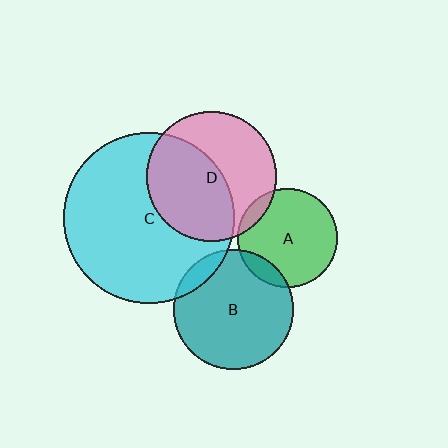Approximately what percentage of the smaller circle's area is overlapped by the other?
Approximately 10%.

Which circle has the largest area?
Circle C (cyan).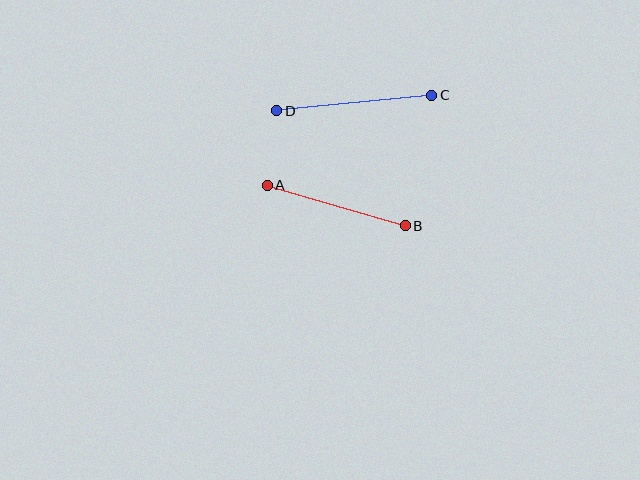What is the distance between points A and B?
The distance is approximately 144 pixels.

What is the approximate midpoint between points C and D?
The midpoint is at approximately (354, 103) pixels.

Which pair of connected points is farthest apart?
Points C and D are farthest apart.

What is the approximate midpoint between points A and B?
The midpoint is at approximately (336, 205) pixels.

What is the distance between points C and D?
The distance is approximately 156 pixels.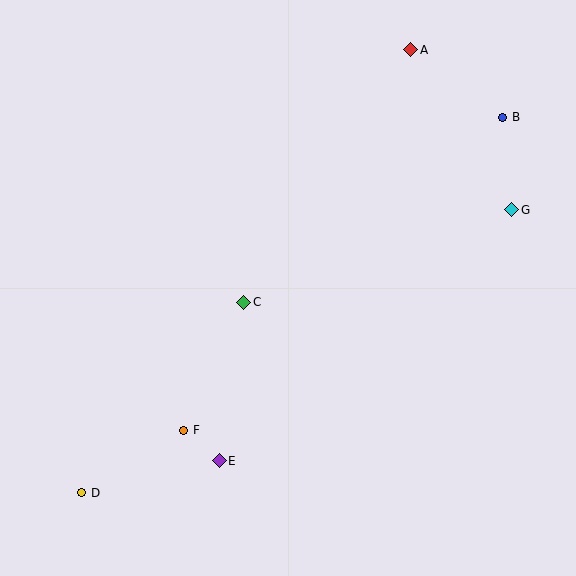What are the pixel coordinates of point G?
Point G is at (512, 210).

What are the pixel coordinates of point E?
Point E is at (219, 461).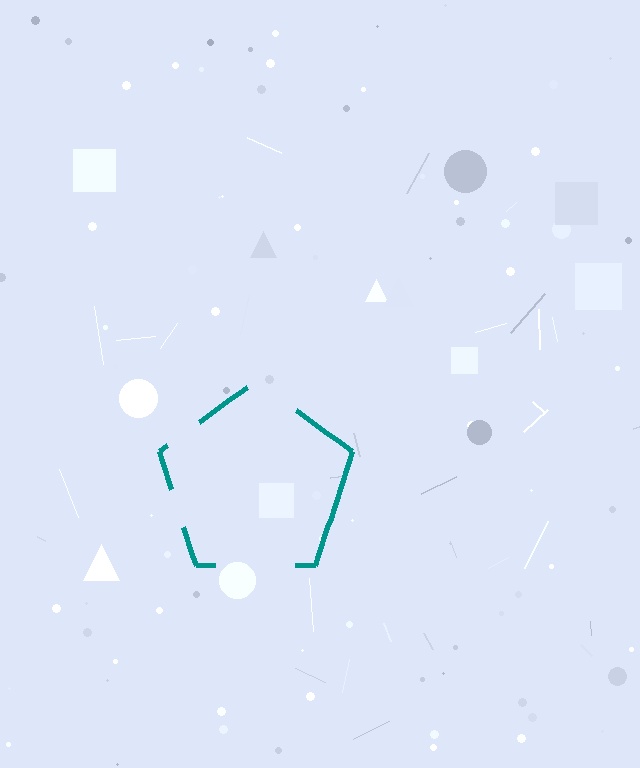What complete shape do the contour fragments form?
The contour fragments form a pentagon.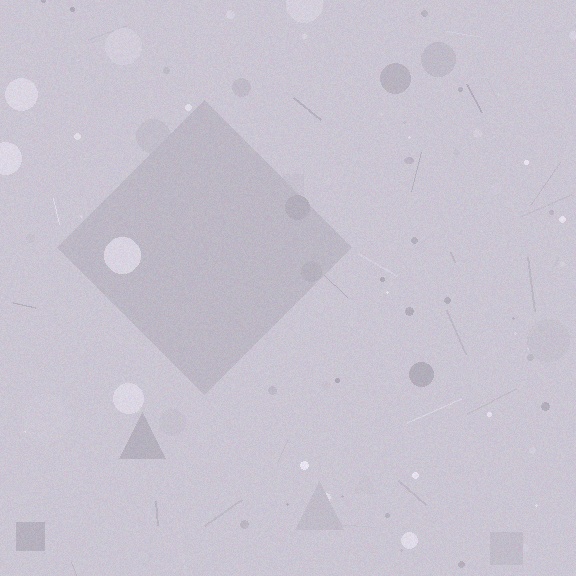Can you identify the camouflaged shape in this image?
The camouflaged shape is a diamond.